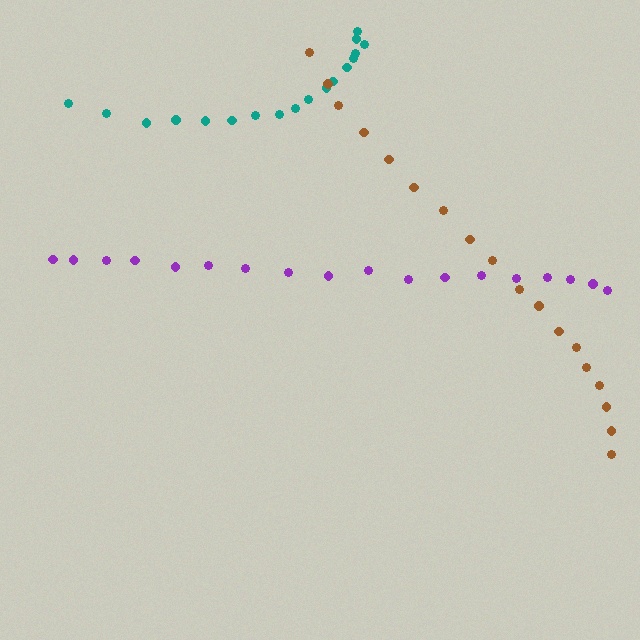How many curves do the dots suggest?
There are 3 distinct paths.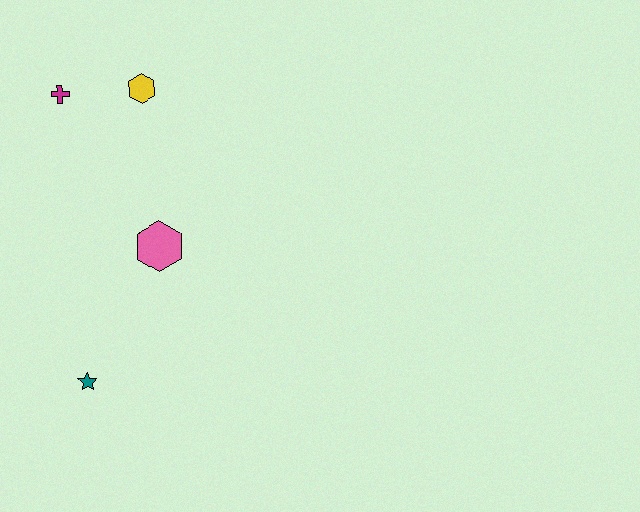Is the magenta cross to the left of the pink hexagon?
Yes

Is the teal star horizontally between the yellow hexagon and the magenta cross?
Yes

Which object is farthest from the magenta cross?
The teal star is farthest from the magenta cross.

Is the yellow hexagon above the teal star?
Yes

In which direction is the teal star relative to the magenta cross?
The teal star is below the magenta cross.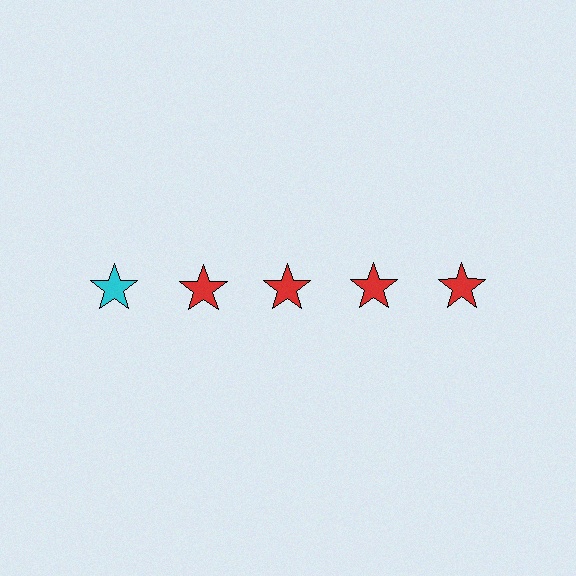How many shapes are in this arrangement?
There are 5 shapes arranged in a grid pattern.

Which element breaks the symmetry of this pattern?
The cyan star in the top row, leftmost column breaks the symmetry. All other shapes are red stars.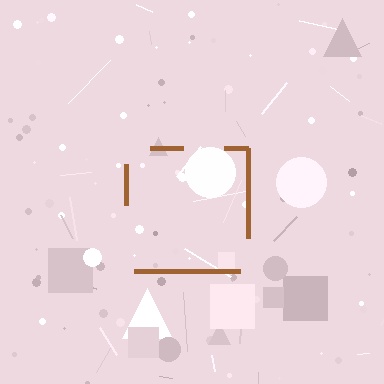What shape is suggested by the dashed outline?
The dashed outline suggests a square.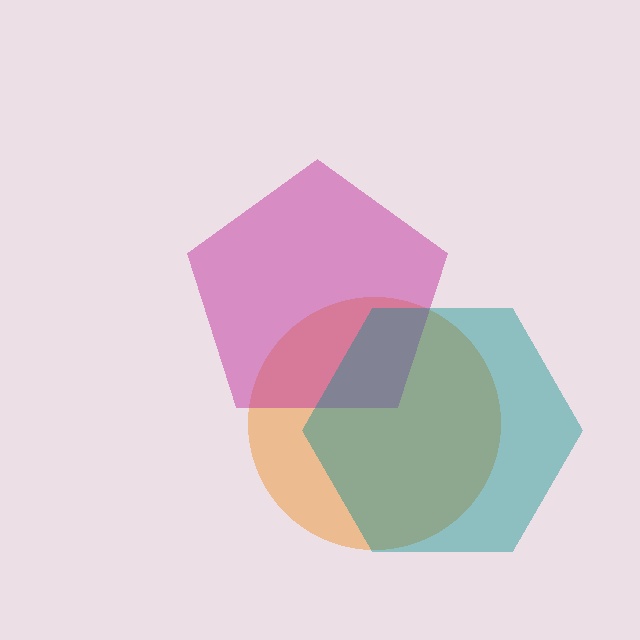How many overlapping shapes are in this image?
There are 3 overlapping shapes in the image.